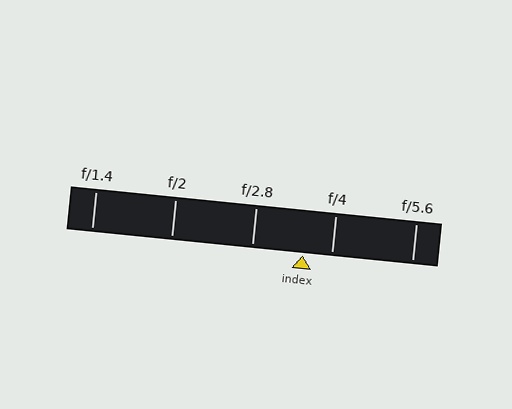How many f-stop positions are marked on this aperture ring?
There are 5 f-stop positions marked.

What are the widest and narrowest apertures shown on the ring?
The widest aperture shown is f/1.4 and the narrowest is f/5.6.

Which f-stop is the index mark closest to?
The index mark is closest to f/4.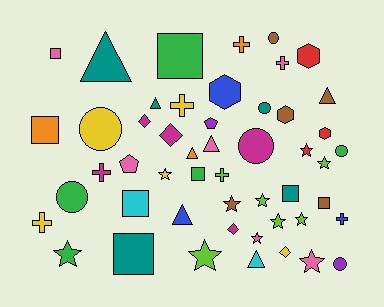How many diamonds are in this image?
There are 4 diamonds.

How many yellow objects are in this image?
There are 5 yellow objects.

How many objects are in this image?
There are 50 objects.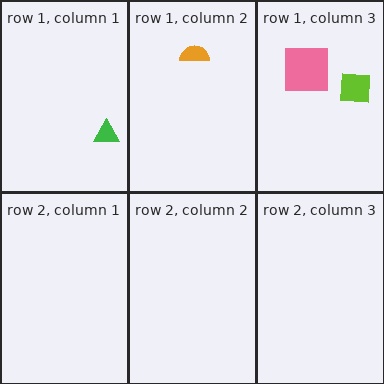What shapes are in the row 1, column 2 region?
The orange semicircle.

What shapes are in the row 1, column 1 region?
The green triangle.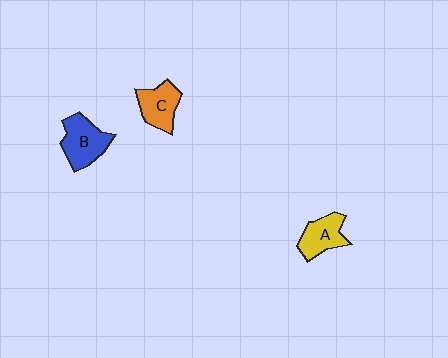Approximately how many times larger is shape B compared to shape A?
Approximately 1.2 times.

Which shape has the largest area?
Shape B (blue).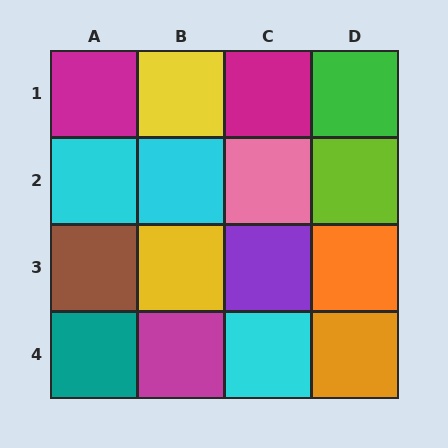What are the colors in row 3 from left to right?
Brown, yellow, purple, orange.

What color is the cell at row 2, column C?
Pink.